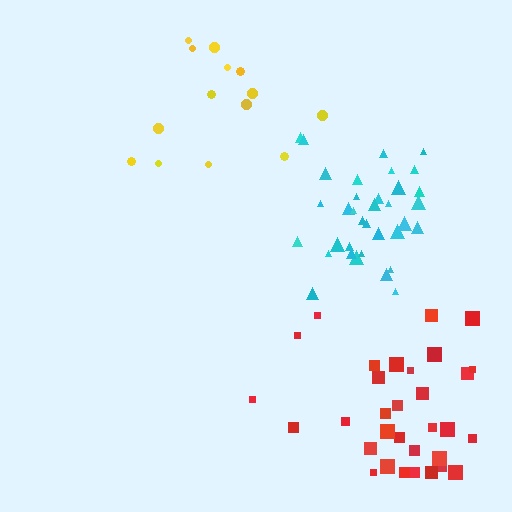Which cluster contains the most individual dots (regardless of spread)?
Cyan (35).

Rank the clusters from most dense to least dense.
cyan, red, yellow.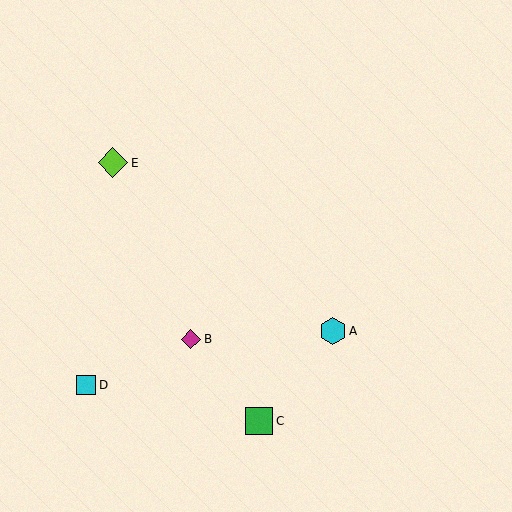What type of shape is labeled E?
Shape E is a lime diamond.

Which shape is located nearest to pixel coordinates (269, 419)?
The green square (labeled C) at (259, 421) is nearest to that location.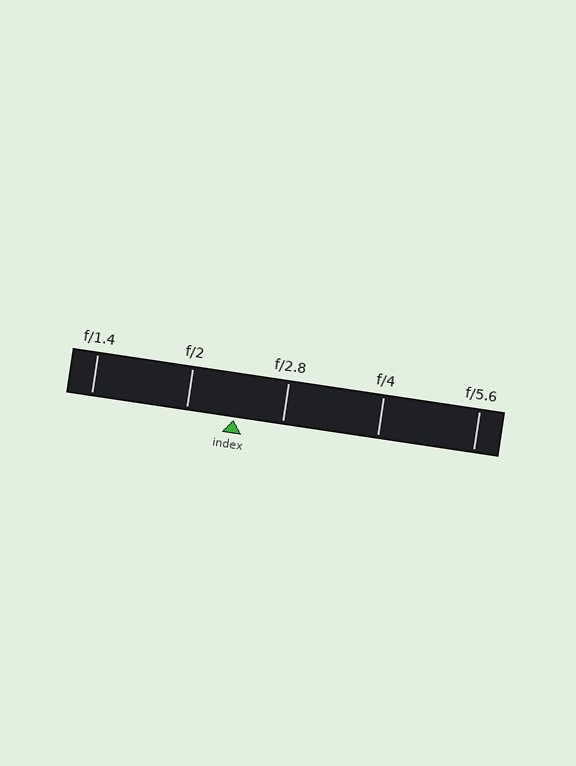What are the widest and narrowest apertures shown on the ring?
The widest aperture shown is f/1.4 and the narrowest is f/5.6.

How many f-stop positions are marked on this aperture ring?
There are 5 f-stop positions marked.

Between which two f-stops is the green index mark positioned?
The index mark is between f/2 and f/2.8.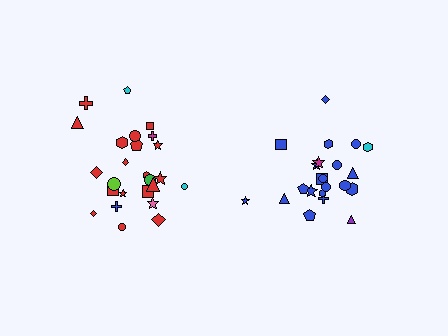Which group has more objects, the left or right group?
The left group.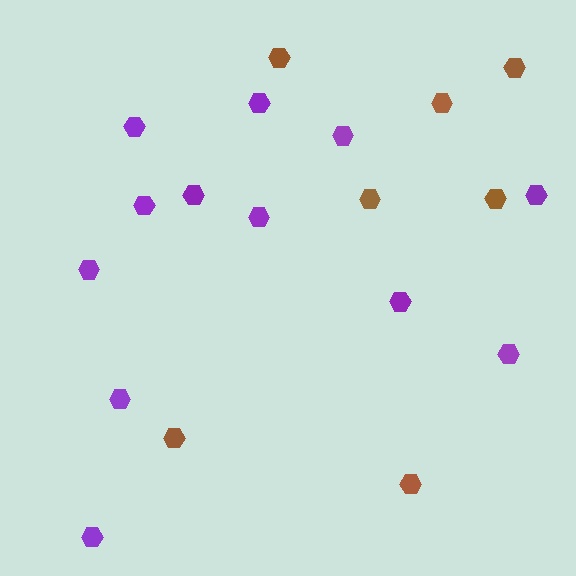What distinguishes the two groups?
There are 2 groups: one group of brown hexagons (7) and one group of purple hexagons (12).